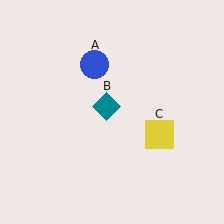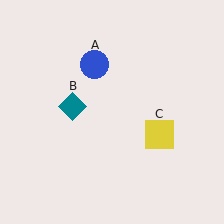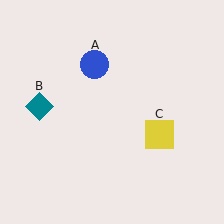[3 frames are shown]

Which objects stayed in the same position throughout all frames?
Blue circle (object A) and yellow square (object C) remained stationary.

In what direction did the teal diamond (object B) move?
The teal diamond (object B) moved left.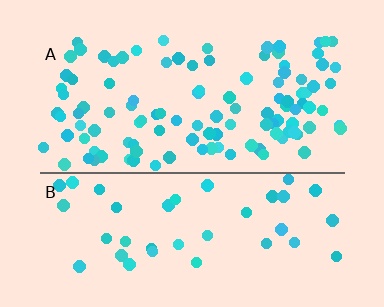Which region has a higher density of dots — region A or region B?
A (the top).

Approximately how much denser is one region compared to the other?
Approximately 2.7× — region A over region B.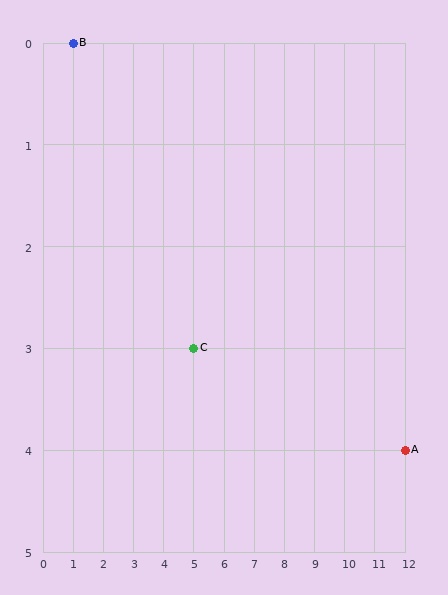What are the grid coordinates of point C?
Point C is at grid coordinates (5, 3).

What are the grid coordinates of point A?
Point A is at grid coordinates (12, 4).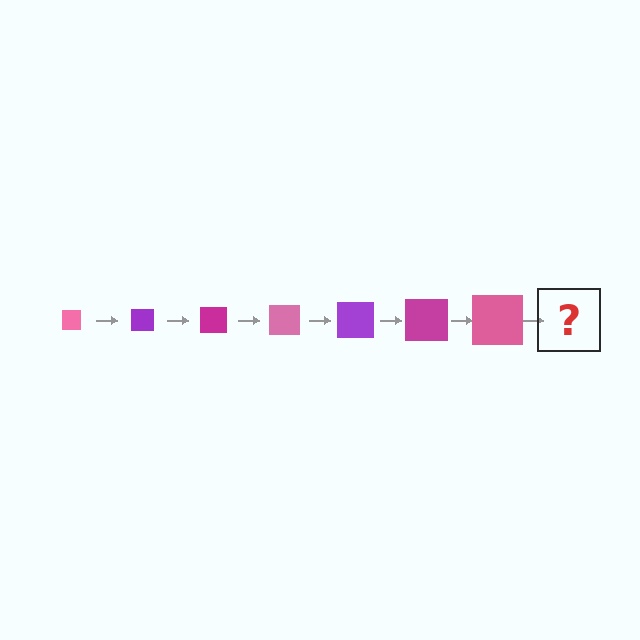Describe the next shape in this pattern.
It should be a purple square, larger than the previous one.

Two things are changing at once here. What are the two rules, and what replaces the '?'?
The two rules are that the square grows larger each step and the color cycles through pink, purple, and magenta. The '?' should be a purple square, larger than the previous one.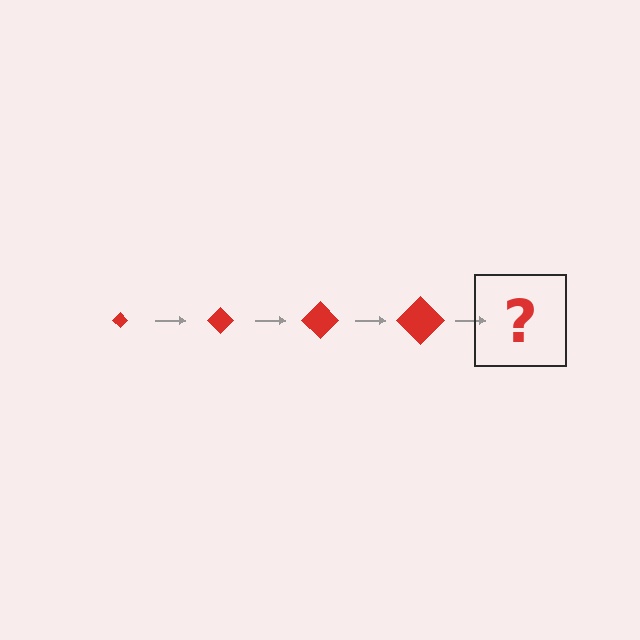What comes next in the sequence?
The next element should be a red diamond, larger than the previous one.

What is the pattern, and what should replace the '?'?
The pattern is that the diamond gets progressively larger each step. The '?' should be a red diamond, larger than the previous one.